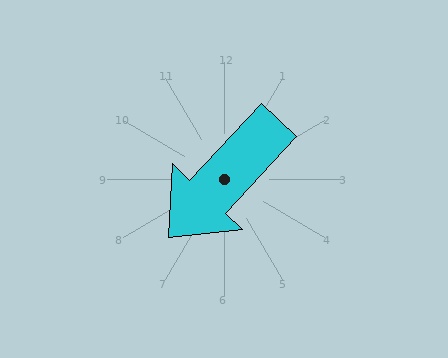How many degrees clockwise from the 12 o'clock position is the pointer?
Approximately 223 degrees.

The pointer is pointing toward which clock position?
Roughly 7 o'clock.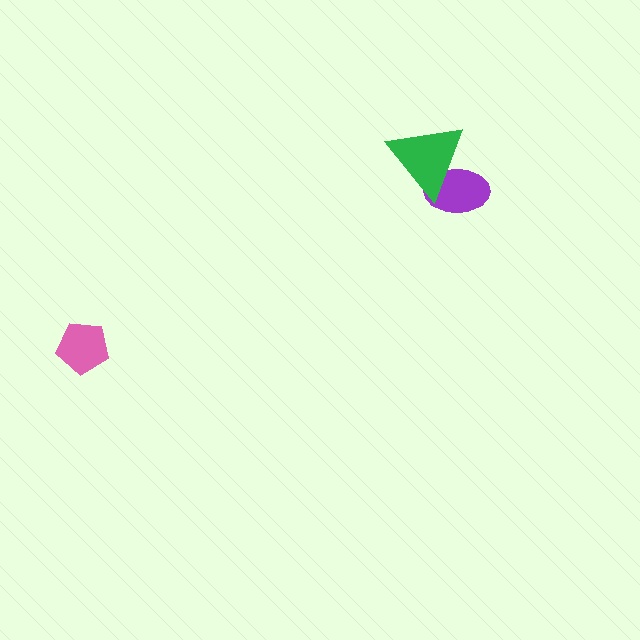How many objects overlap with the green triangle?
1 object overlaps with the green triangle.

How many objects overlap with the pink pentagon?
0 objects overlap with the pink pentagon.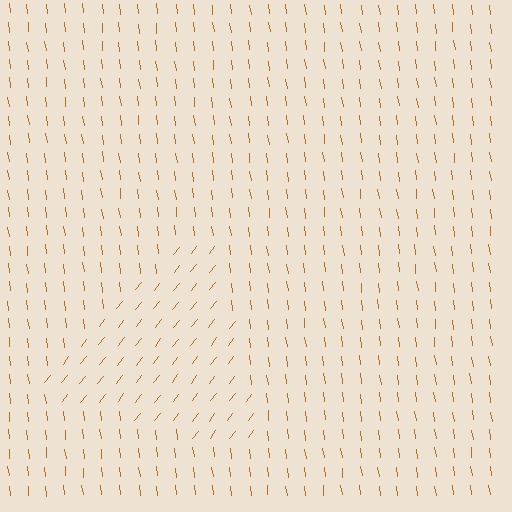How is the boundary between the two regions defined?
The boundary is defined purely by a change in line orientation (approximately 45 degrees difference). All lines are the same color and thickness.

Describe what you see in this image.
The image is filled with small brown line segments. A triangle region in the image has lines oriented differently from the surrounding lines, creating a visible texture boundary.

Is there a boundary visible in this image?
Yes, there is a texture boundary formed by a change in line orientation.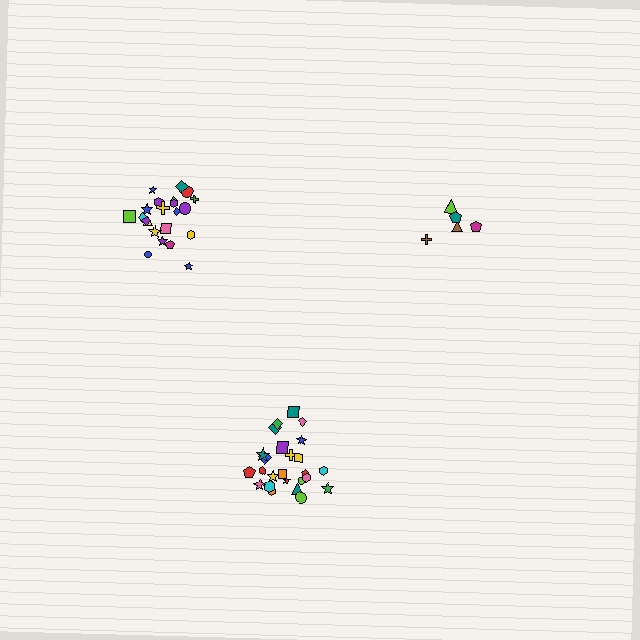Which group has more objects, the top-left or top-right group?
The top-left group.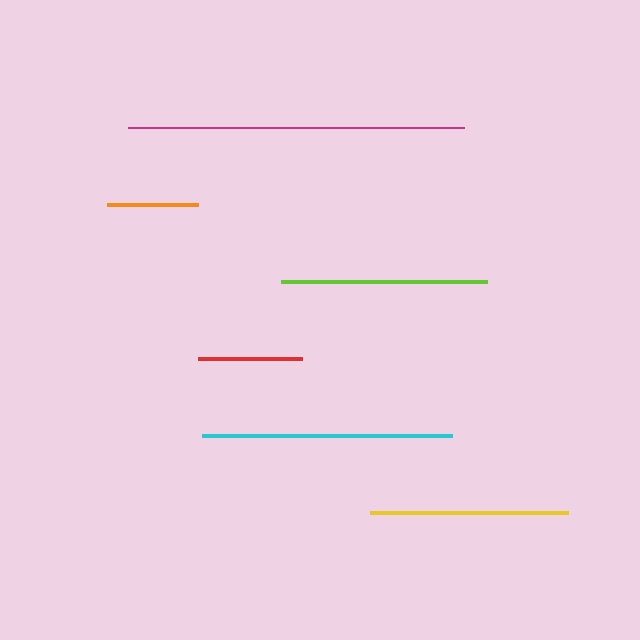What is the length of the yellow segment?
The yellow segment is approximately 198 pixels long.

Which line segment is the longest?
The magenta line is the longest at approximately 336 pixels.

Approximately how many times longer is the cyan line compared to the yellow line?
The cyan line is approximately 1.3 times the length of the yellow line.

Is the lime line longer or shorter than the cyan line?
The cyan line is longer than the lime line.